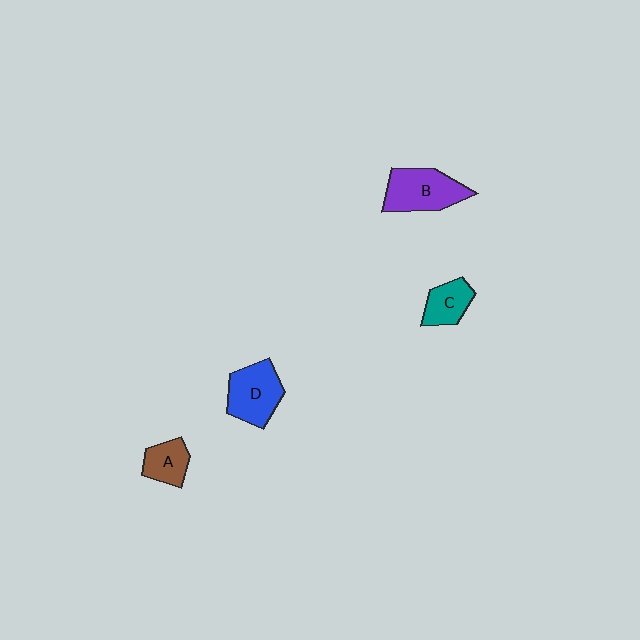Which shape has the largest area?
Shape B (purple).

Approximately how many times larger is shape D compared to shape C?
Approximately 1.6 times.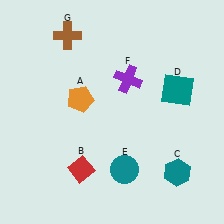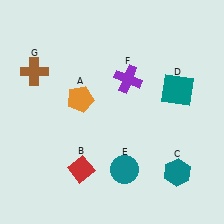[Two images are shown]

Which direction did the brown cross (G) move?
The brown cross (G) moved down.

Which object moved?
The brown cross (G) moved down.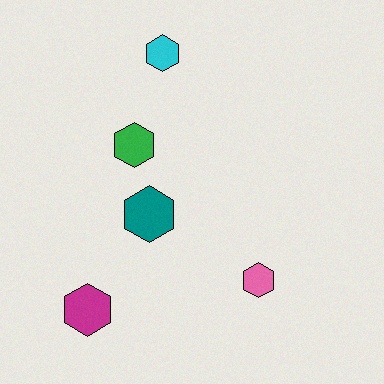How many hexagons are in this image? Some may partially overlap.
There are 5 hexagons.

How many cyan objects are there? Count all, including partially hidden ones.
There is 1 cyan object.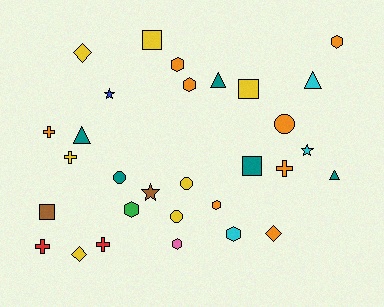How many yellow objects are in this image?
There are 7 yellow objects.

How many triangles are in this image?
There are 4 triangles.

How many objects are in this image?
There are 30 objects.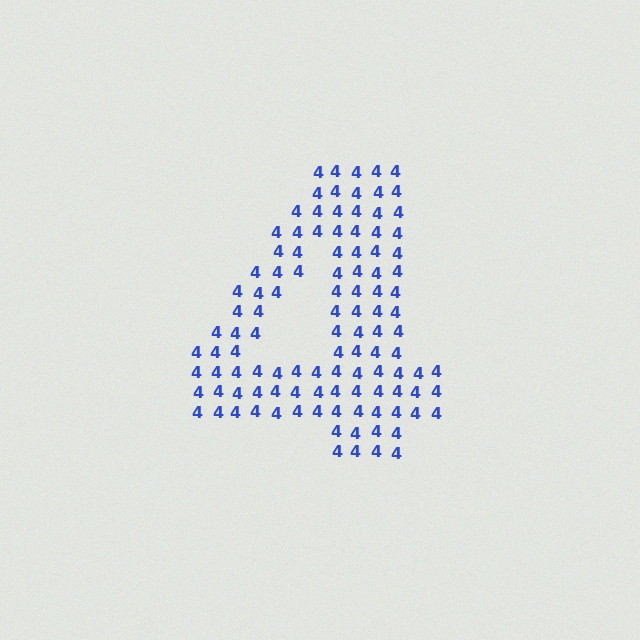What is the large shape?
The large shape is the digit 4.